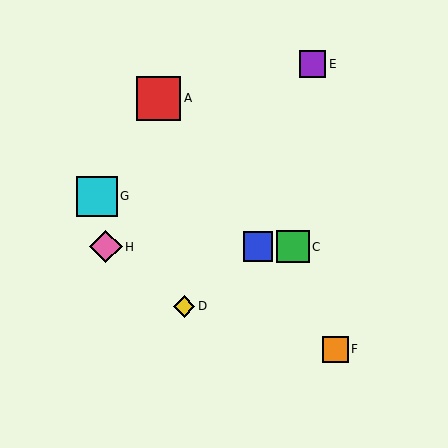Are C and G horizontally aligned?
No, C is at y≈247 and G is at y≈196.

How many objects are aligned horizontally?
3 objects (B, C, H) are aligned horizontally.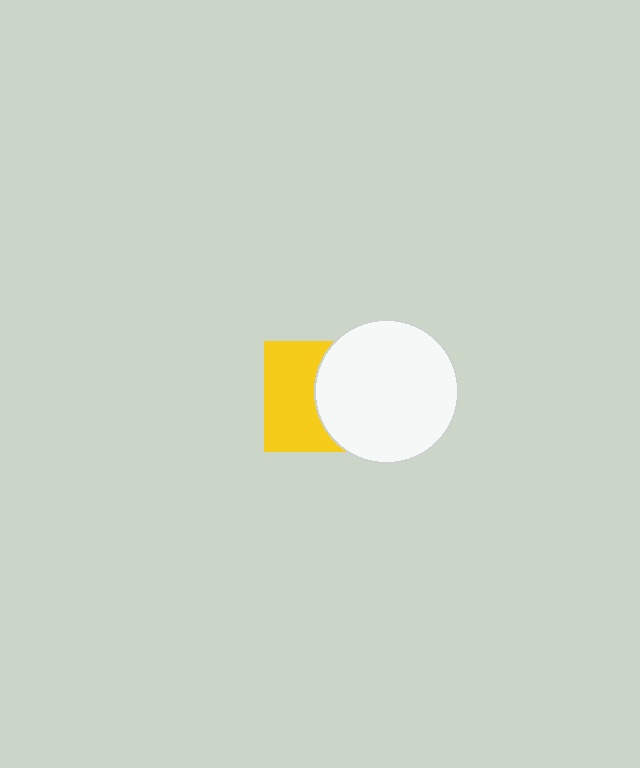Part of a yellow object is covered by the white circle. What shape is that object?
It is a square.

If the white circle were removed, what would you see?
You would see the complete yellow square.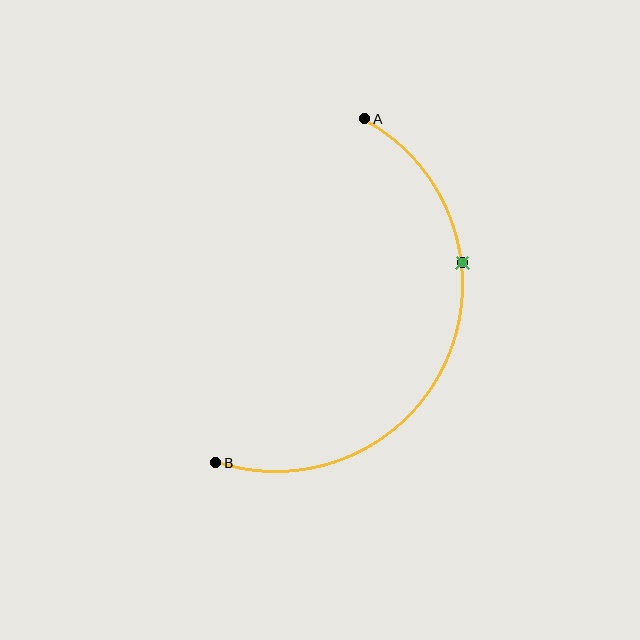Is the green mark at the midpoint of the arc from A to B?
No. The green mark lies on the arc but is closer to endpoint A. The arc midpoint would be at the point on the curve equidistant along the arc from both A and B.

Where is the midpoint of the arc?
The arc midpoint is the point on the curve farthest from the straight line joining A and B. It sits to the right of that line.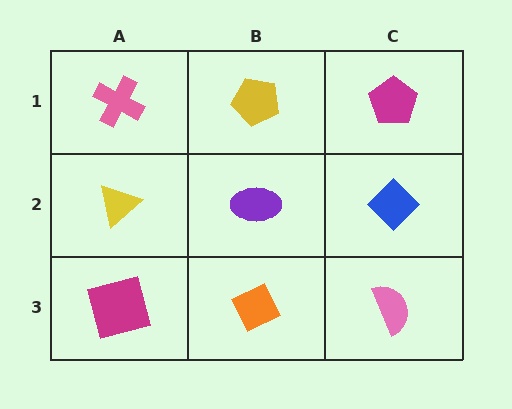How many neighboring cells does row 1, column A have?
2.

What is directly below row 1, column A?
A yellow triangle.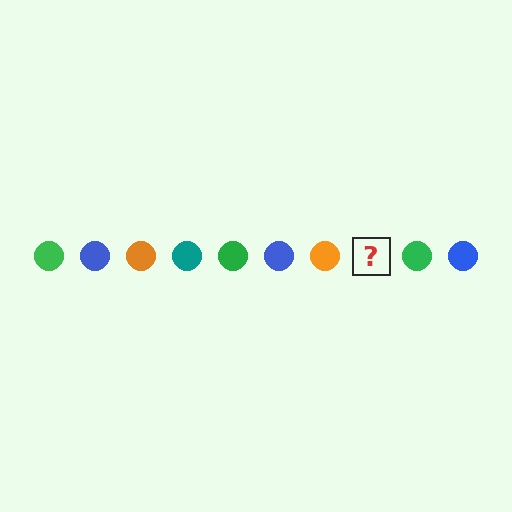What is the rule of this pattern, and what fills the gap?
The rule is that the pattern cycles through green, blue, orange, teal circles. The gap should be filled with a teal circle.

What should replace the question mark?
The question mark should be replaced with a teal circle.